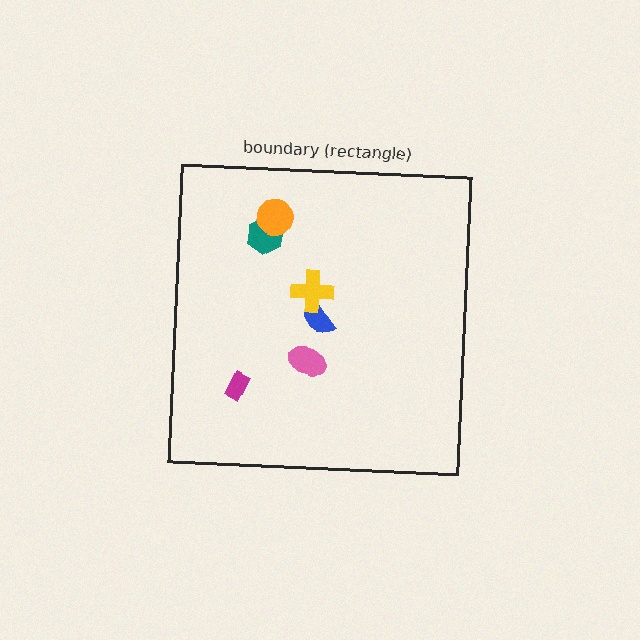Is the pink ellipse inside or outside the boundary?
Inside.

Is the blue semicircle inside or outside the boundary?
Inside.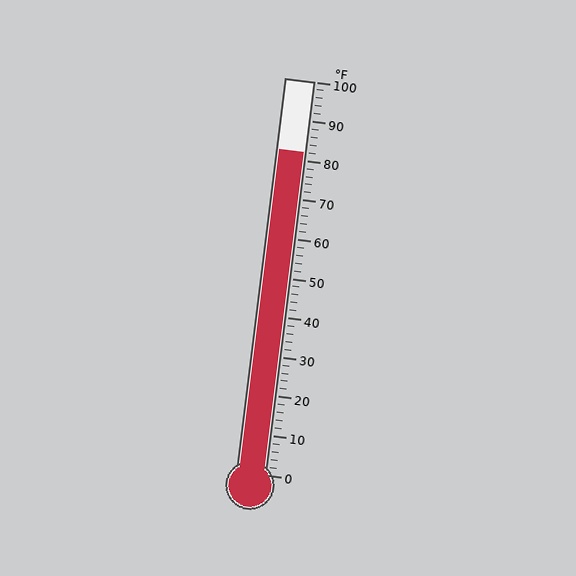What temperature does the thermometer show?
The thermometer shows approximately 82°F.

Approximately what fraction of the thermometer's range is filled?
The thermometer is filled to approximately 80% of its range.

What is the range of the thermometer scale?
The thermometer scale ranges from 0°F to 100°F.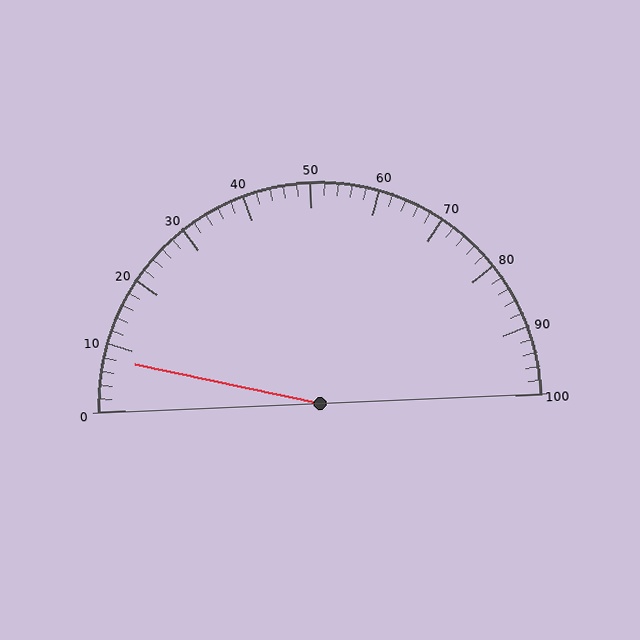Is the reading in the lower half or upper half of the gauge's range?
The reading is in the lower half of the range (0 to 100).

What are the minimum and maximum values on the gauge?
The gauge ranges from 0 to 100.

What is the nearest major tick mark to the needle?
The nearest major tick mark is 10.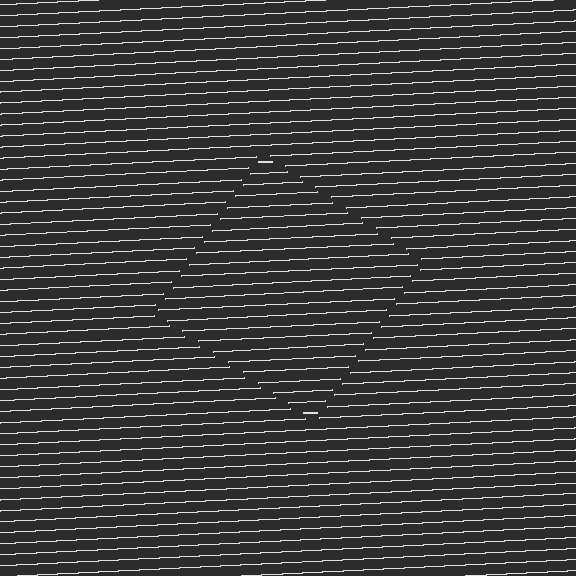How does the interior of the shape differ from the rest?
The interior of the shape contains the same grating, shifted by half a period — the contour is defined by the phase discontinuity where line-ends from the inner and outer gratings abut.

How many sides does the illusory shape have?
4 sides — the line-ends trace a square.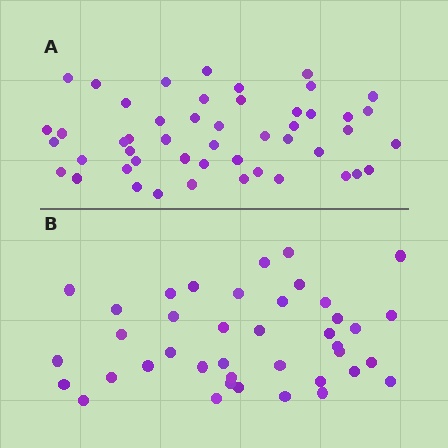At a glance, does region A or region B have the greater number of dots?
Region A (the top region) has more dots.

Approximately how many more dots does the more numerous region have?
Region A has roughly 8 or so more dots than region B.